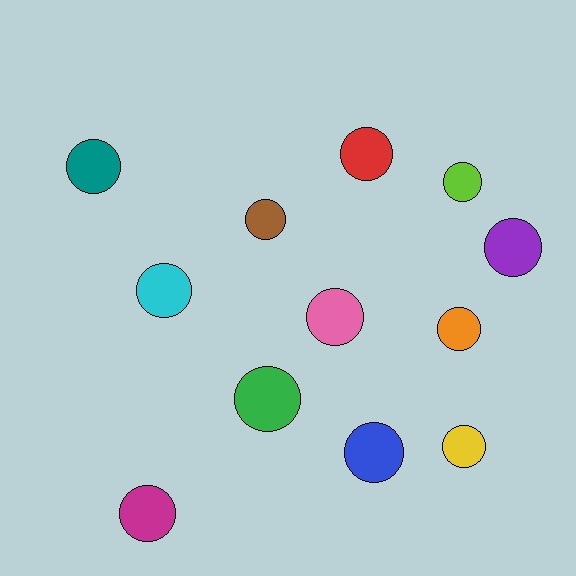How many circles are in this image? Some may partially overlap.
There are 12 circles.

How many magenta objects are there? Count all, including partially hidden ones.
There is 1 magenta object.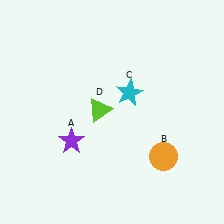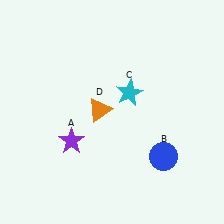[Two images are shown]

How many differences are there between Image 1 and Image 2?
There are 2 differences between the two images.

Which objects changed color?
B changed from orange to blue. D changed from lime to orange.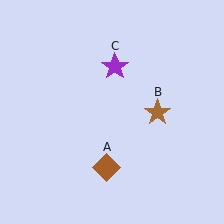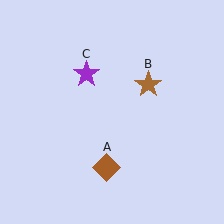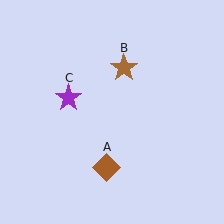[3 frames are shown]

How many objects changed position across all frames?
2 objects changed position: brown star (object B), purple star (object C).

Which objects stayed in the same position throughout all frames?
Brown diamond (object A) remained stationary.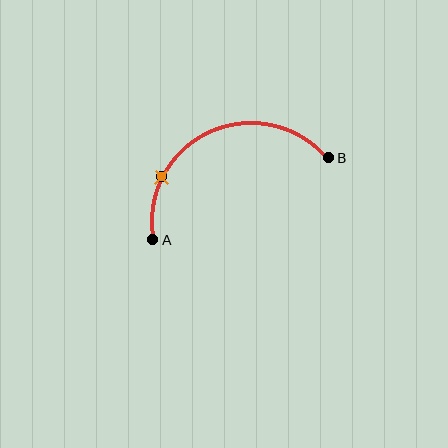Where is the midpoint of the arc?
The arc midpoint is the point on the curve farthest from the straight line joining A and B. It sits above that line.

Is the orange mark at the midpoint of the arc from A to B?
No. The orange mark lies on the arc but is closer to endpoint A. The arc midpoint would be at the point on the curve equidistant along the arc from both A and B.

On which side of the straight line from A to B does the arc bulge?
The arc bulges above the straight line connecting A and B.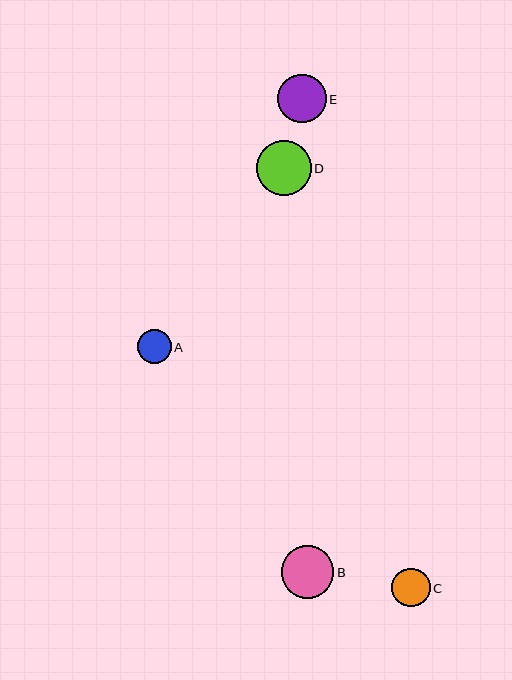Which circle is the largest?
Circle D is the largest with a size of approximately 55 pixels.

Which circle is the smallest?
Circle A is the smallest with a size of approximately 34 pixels.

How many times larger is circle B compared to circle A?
Circle B is approximately 1.6 times the size of circle A.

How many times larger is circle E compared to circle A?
Circle E is approximately 1.4 times the size of circle A.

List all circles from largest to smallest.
From largest to smallest: D, B, E, C, A.